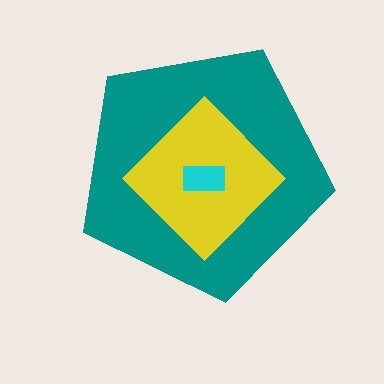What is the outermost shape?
The teal pentagon.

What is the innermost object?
The cyan rectangle.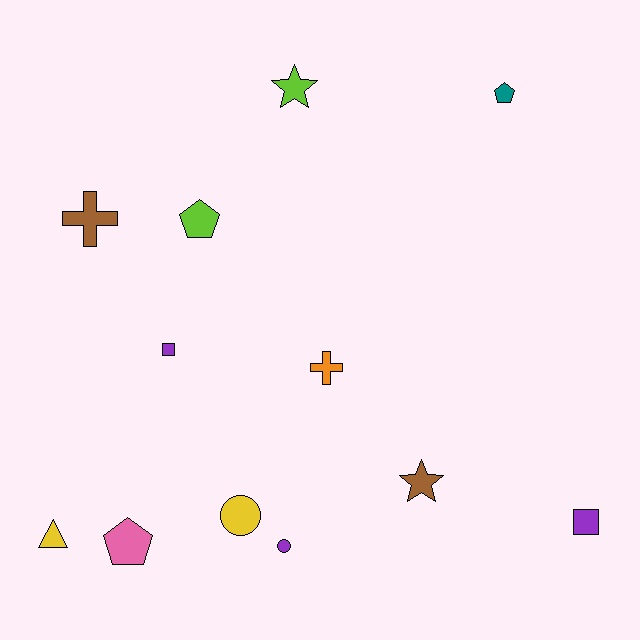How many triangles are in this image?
There is 1 triangle.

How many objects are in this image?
There are 12 objects.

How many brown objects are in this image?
There are 2 brown objects.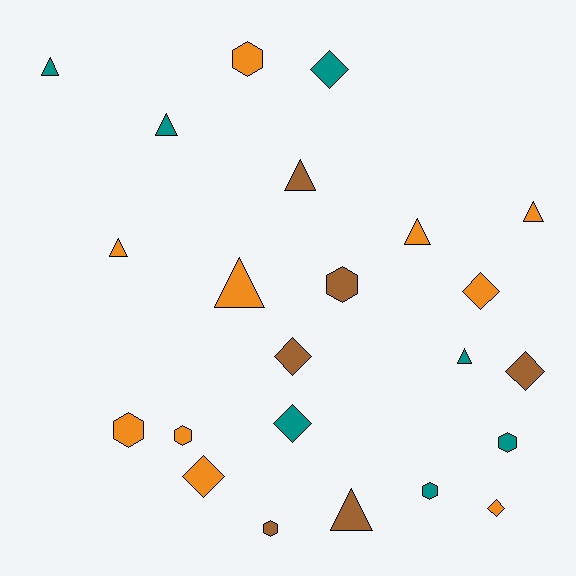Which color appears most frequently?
Orange, with 10 objects.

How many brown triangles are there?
There are 2 brown triangles.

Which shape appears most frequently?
Triangle, with 9 objects.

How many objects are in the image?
There are 23 objects.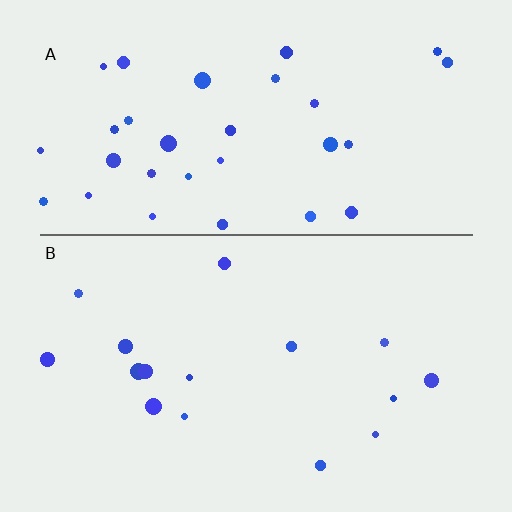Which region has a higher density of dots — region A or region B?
A (the top).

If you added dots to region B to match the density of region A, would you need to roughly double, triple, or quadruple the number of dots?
Approximately double.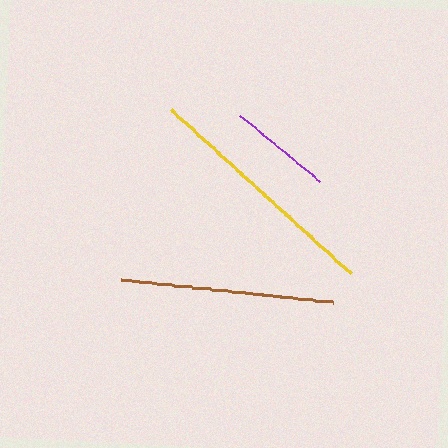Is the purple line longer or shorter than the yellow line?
The yellow line is longer than the purple line.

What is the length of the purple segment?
The purple segment is approximately 103 pixels long.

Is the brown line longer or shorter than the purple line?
The brown line is longer than the purple line.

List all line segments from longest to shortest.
From longest to shortest: yellow, brown, purple.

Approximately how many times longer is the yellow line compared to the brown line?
The yellow line is approximately 1.1 times the length of the brown line.